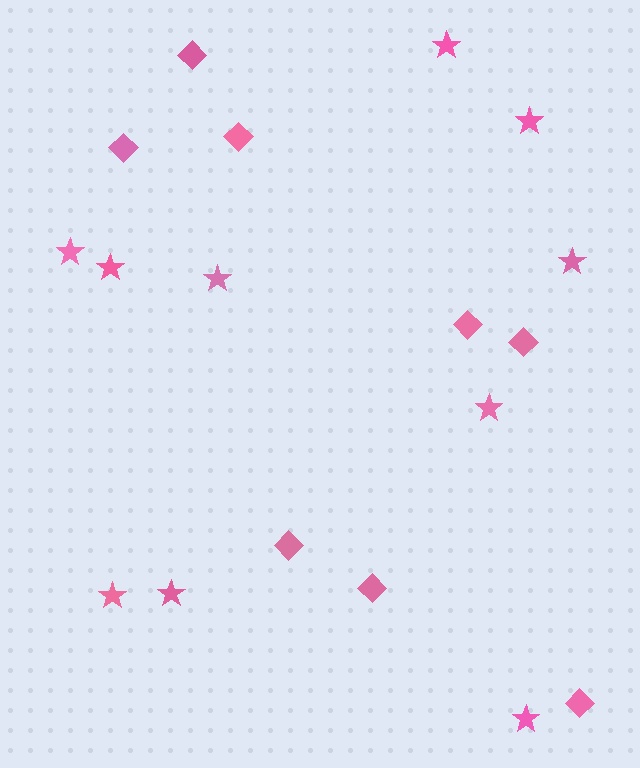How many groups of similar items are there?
There are 2 groups: one group of diamonds (8) and one group of stars (10).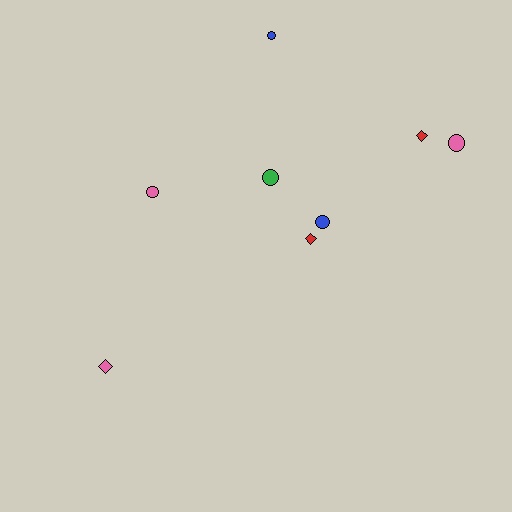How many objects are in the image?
There are 8 objects.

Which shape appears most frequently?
Circle, with 5 objects.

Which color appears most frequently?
Pink, with 3 objects.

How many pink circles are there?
There are 2 pink circles.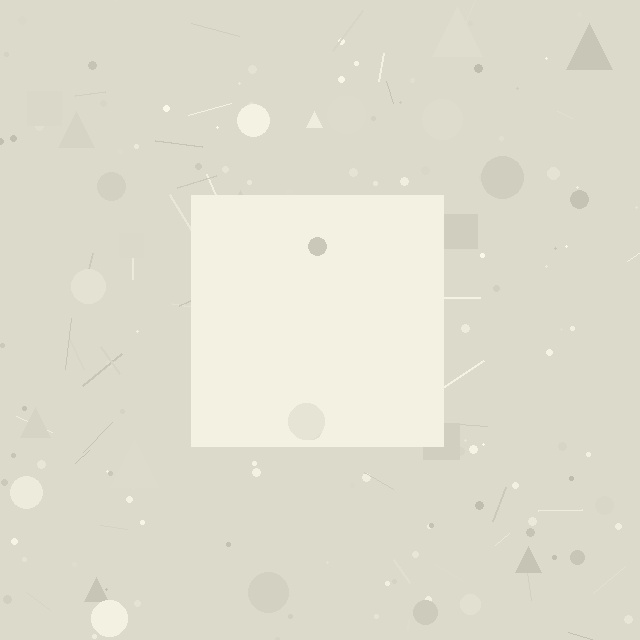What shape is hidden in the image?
A square is hidden in the image.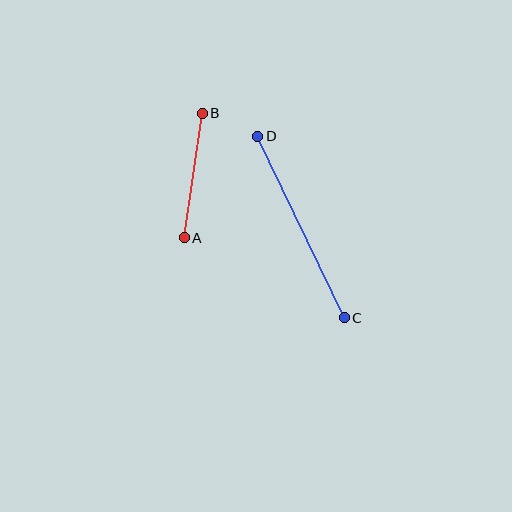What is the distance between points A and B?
The distance is approximately 126 pixels.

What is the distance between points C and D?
The distance is approximately 201 pixels.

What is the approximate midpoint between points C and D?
The midpoint is at approximately (301, 227) pixels.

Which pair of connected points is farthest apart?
Points C and D are farthest apart.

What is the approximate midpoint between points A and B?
The midpoint is at approximately (193, 176) pixels.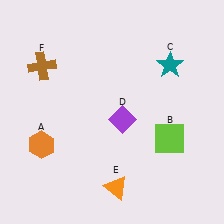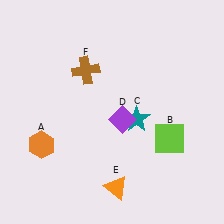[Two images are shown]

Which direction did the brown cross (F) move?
The brown cross (F) moved right.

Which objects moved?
The objects that moved are: the teal star (C), the brown cross (F).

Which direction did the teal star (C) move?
The teal star (C) moved down.